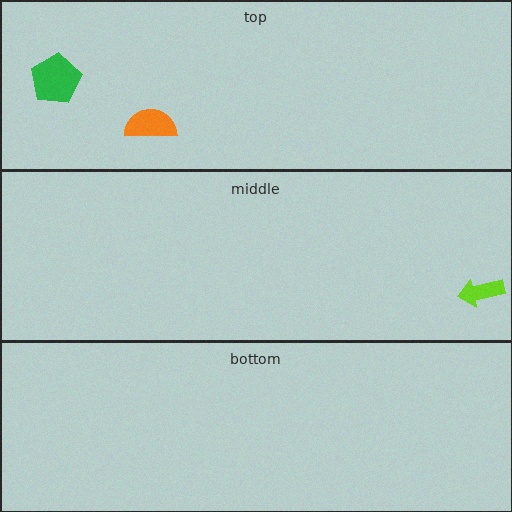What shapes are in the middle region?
The lime arrow.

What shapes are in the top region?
The green pentagon, the orange semicircle.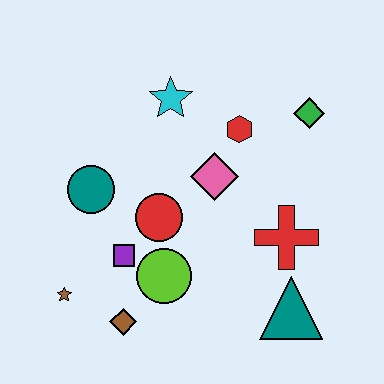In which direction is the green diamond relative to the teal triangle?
The green diamond is above the teal triangle.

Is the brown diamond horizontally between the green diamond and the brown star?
Yes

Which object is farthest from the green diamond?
The brown star is farthest from the green diamond.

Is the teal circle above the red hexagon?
No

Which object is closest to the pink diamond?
The red hexagon is closest to the pink diamond.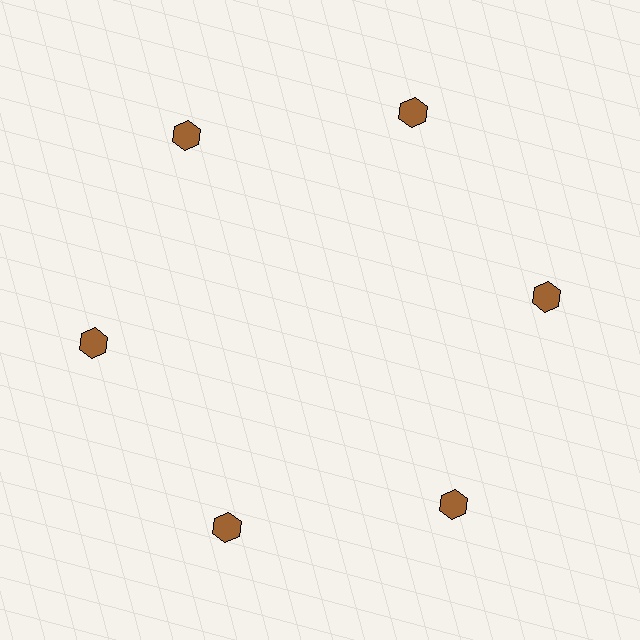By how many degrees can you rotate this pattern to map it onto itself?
The pattern maps onto itself every 60 degrees of rotation.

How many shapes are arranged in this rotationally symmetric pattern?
There are 6 shapes, arranged in 6 groups of 1.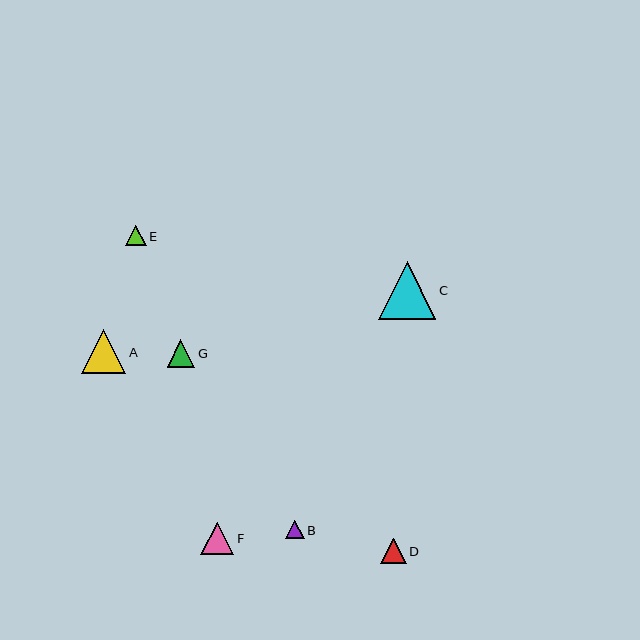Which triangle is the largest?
Triangle C is the largest with a size of approximately 57 pixels.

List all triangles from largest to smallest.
From largest to smallest: C, A, F, G, D, E, B.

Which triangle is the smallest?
Triangle B is the smallest with a size of approximately 19 pixels.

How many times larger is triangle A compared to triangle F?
Triangle A is approximately 1.4 times the size of triangle F.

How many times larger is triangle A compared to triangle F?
Triangle A is approximately 1.4 times the size of triangle F.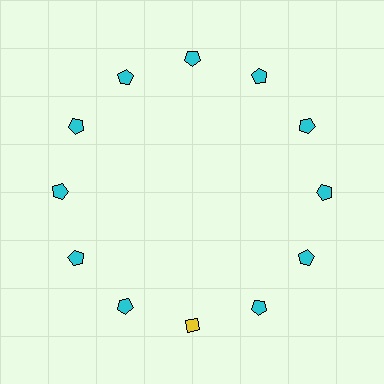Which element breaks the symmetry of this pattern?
The yellow diamond at roughly the 6 o'clock position breaks the symmetry. All other shapes are cyan pentagons.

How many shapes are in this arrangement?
There are 12 shapes arranged in a ring pattern.